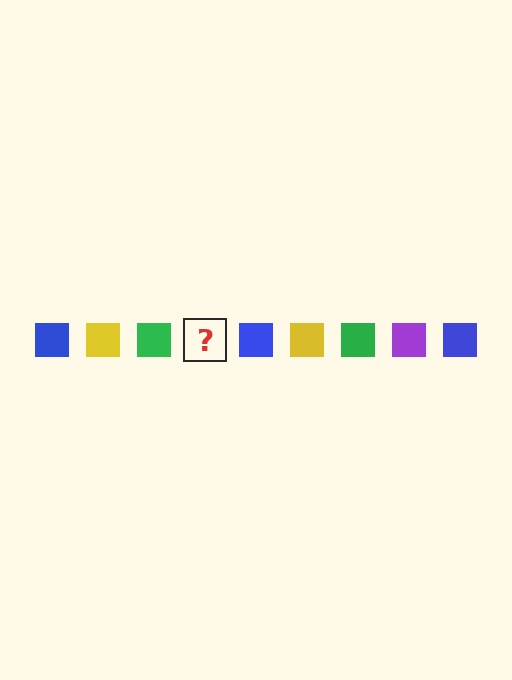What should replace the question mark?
The question mark should be replaced with a purple square.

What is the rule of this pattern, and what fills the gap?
The rule is that the pattern cycles through blue, yellow, green, purple squares. The gap should be filled with a purple square.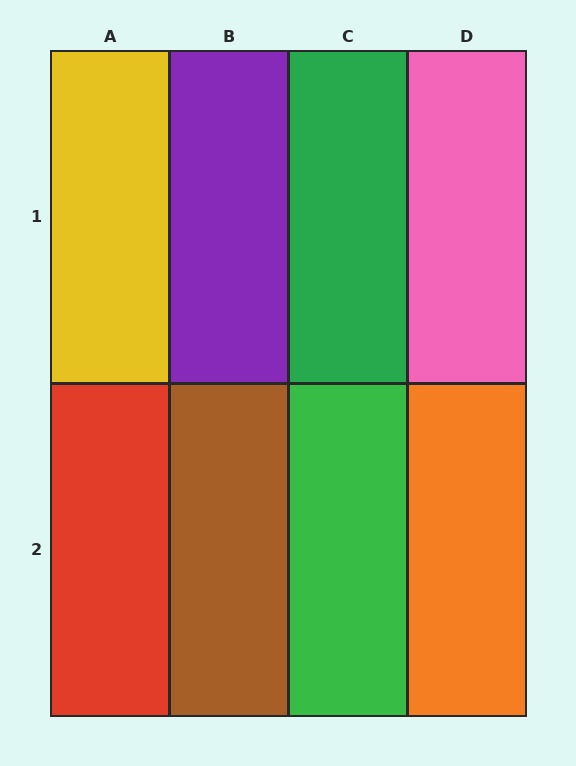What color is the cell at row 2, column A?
Red.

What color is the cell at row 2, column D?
Orange.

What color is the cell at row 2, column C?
Green.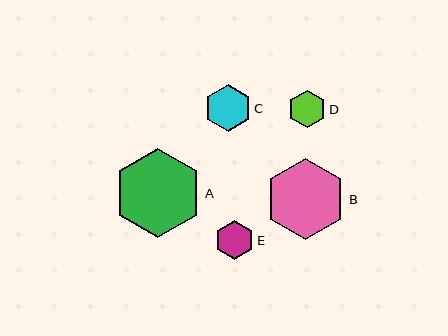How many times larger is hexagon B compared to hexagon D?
Hexagon B is approximately 2.2 times the size of hexagon D.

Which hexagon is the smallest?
Hexagon D is the smallest with a size of approximately 37 pixels.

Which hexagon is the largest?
Hexagon A is the largest with a size of approximately 89 pixels.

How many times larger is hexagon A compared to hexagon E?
Hexagon A is approximately 2.3 times the size of hexagon E.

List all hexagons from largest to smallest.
From largest to smallest: A, B, C, E, D.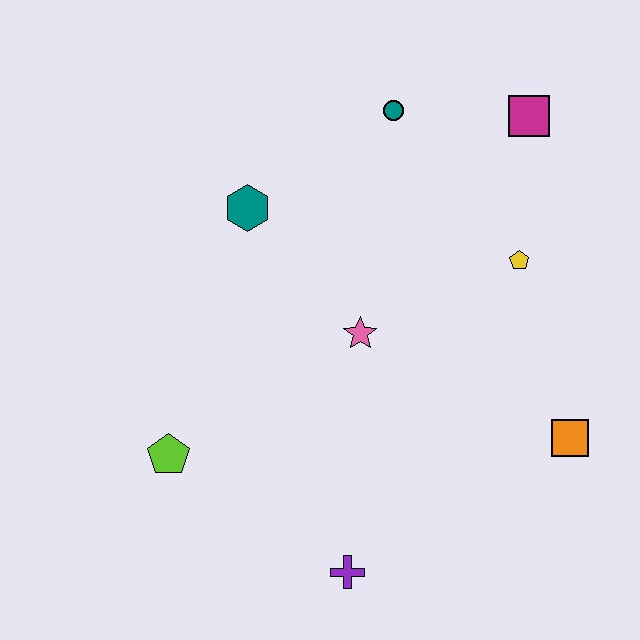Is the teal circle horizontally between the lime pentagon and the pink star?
No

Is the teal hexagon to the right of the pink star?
No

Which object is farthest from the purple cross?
The magenta square is farthest from the purple cross.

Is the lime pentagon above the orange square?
No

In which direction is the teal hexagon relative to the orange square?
The teal hexagon is to the left of the orange square.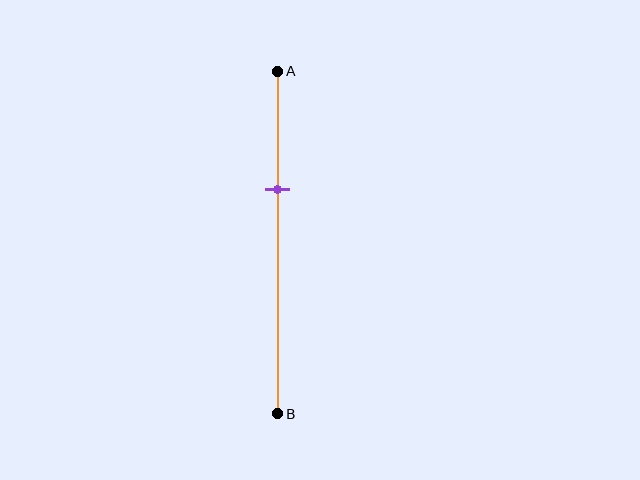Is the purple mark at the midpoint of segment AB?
No, the mark is at about 35% from A, not at the 50% midpoint.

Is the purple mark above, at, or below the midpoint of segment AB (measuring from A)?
The purple mark is above the midpoint of segment AB.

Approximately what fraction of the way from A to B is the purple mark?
The purple mark is approximately 35% of the way from A to B.